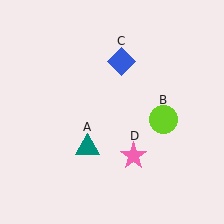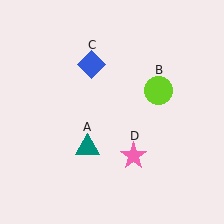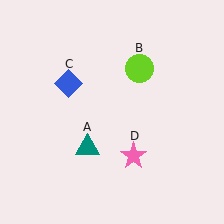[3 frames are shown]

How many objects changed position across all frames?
2 objects changed position: lime circle (object B), blue diamond (object C).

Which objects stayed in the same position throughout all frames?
Teal triangle (object A) and pink star (object D) remained stationary.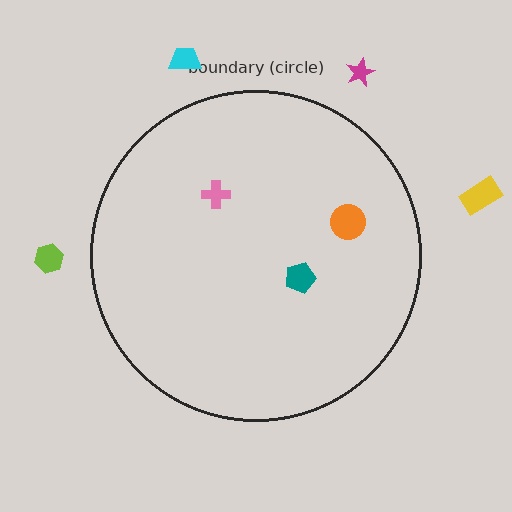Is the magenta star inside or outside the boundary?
Outside.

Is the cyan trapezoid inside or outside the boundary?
Outside.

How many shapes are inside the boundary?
3 inside, 4 outside.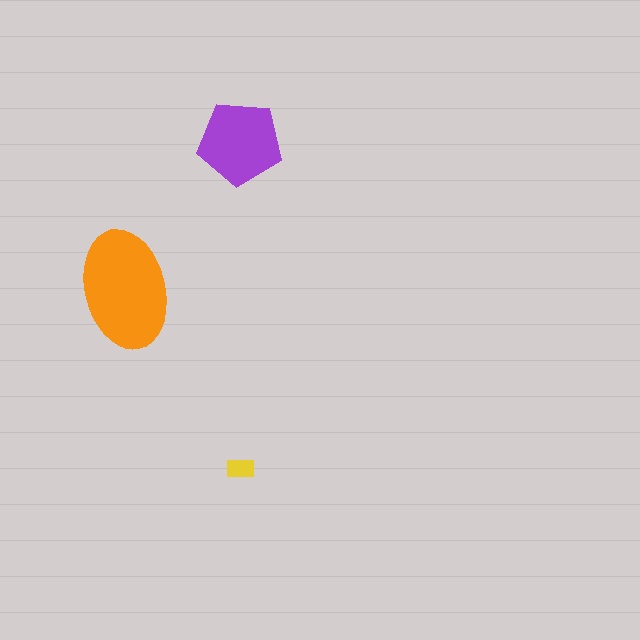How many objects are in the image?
There are 3 objects in the image.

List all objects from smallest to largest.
The yellow rectangle, the purple pentagon, the orange ellipse.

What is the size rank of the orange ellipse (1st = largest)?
1st.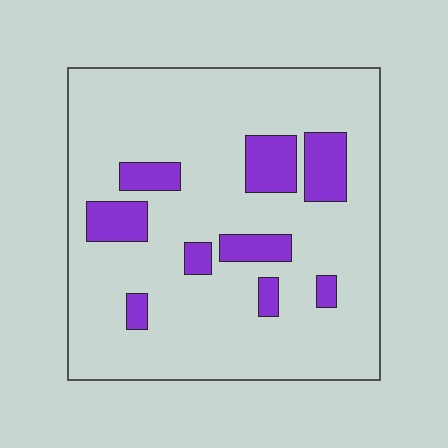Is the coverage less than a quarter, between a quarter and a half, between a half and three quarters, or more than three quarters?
Less than a quarter.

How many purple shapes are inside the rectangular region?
9.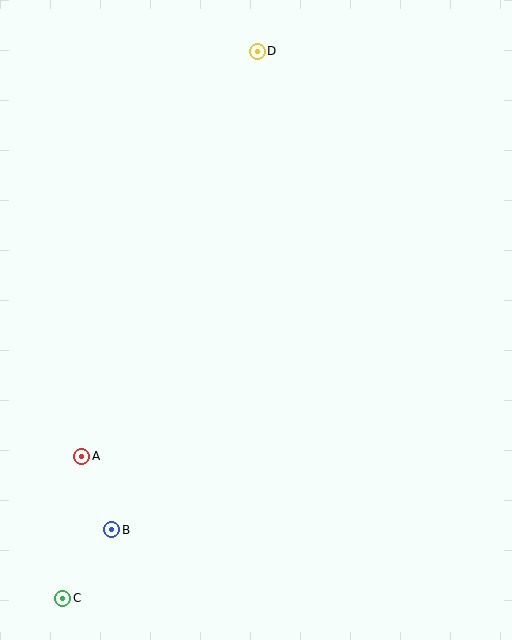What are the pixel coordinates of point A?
Point A is at (82, 456).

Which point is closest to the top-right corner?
Point D is closest to the top-right corner.